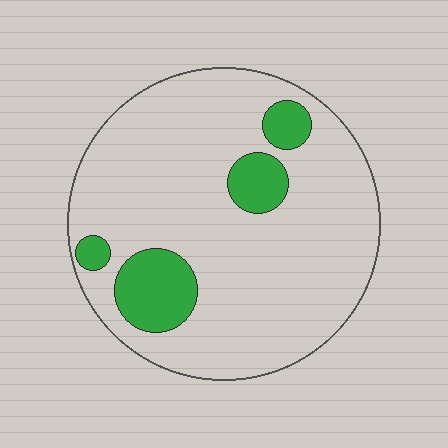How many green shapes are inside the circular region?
4.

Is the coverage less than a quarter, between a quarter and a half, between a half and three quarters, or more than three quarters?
Less than a quarter.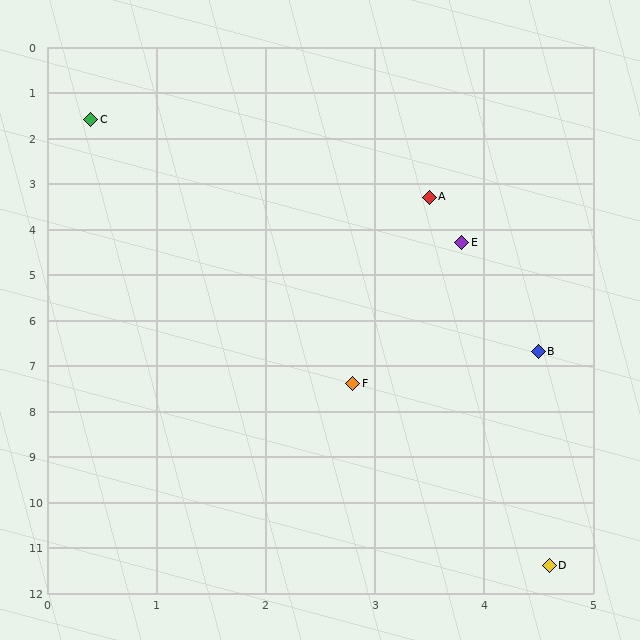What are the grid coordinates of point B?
Point B is at approximately (4.5, 6.7).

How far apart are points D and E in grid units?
Points D and E are about 7.1 grid units apart.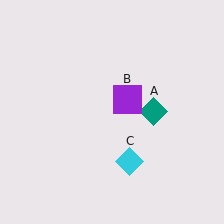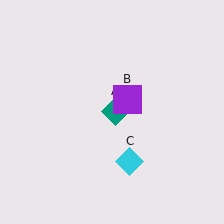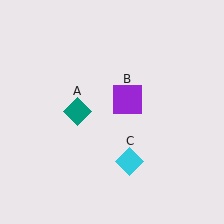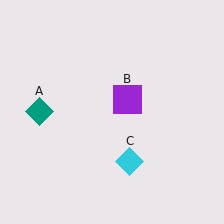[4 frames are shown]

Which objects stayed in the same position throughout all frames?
Purple square (object B) and cyan diamond (object C) remained stationary.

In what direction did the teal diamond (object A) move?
The teal diamond (object A) moved left.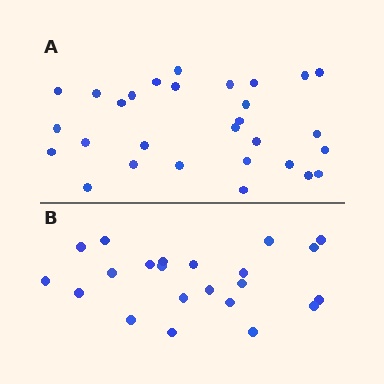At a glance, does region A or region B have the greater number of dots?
Region A (the top region) has more dots.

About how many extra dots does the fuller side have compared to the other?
Region A has roughly 8 or so more dots than region B.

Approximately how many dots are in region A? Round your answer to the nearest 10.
About 30 dots. (The exact count is 29, which rounds to 30.)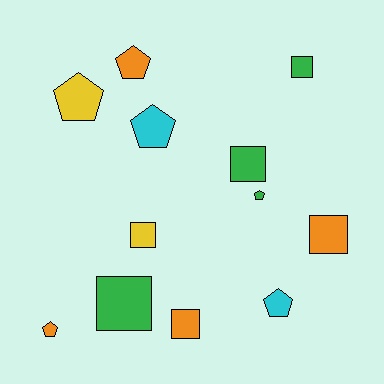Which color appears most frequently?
Orange, with 4 objects.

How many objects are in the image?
There are 12 objects.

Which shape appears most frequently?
Pentagon, with 6 objects.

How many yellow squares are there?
There is 1 yellow square.